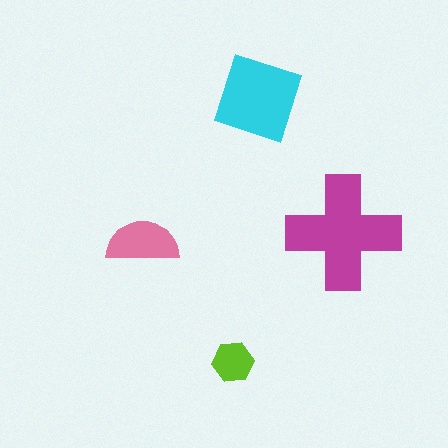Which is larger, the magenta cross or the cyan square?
The magenta cross.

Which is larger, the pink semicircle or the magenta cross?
The magenta cross.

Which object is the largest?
The magenta cross.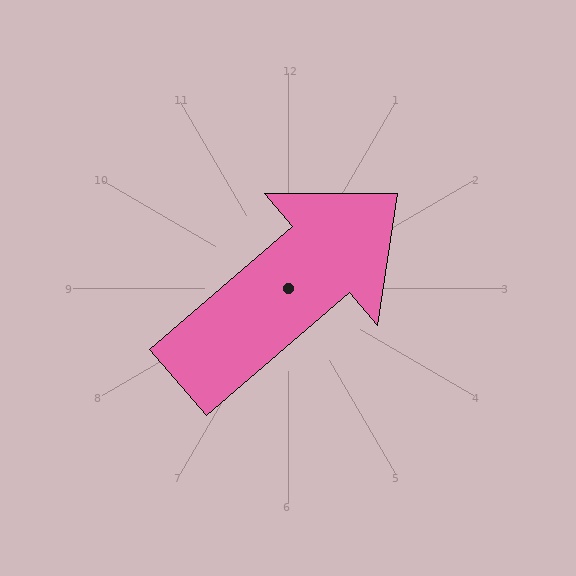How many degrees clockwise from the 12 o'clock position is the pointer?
Approximately 49 degrees.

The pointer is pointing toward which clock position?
Roughly 2 o'clock.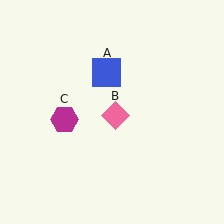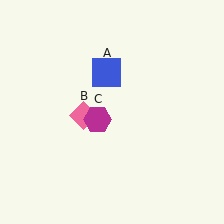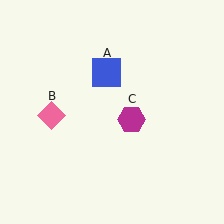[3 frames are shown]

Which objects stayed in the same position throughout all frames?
Blue square (object A) remained stationary.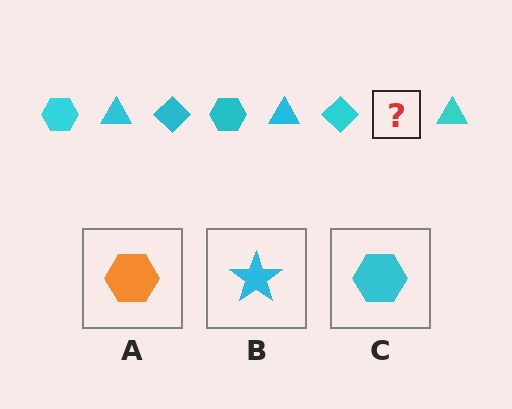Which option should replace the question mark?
Option C.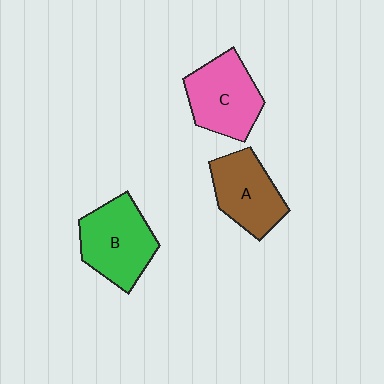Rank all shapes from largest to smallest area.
From largest to smallest: B (green), C (pink), A (brown).